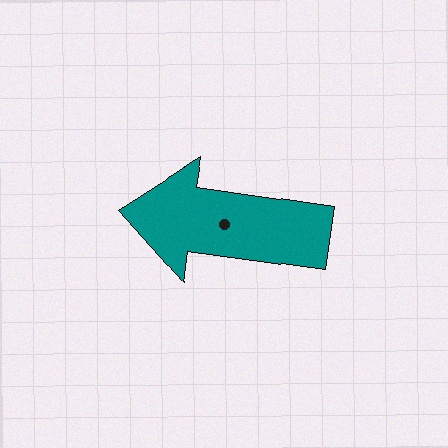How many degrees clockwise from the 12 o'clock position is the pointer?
Approximately 278 degrees.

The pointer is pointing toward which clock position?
Roughly 9 o'clock.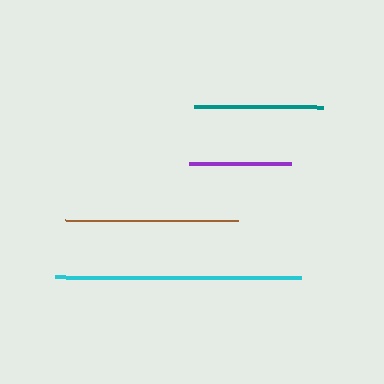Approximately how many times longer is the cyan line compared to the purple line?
The cyan line is approximately 2.4 times the length of the purple line.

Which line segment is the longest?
The cyan line is the longest at approximately 245 pixels.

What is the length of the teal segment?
The teal segment is approximately 129 pixels long.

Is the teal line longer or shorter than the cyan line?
The cyan line is longer than the teal line.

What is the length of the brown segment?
The brown segment is approximately 174 pixels long.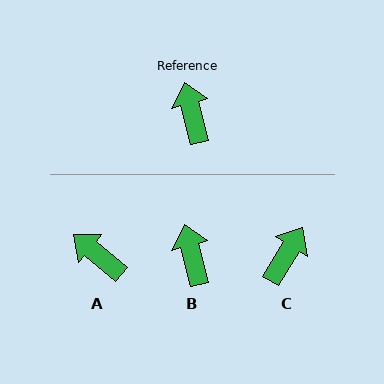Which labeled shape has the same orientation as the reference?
B.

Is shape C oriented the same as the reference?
No, it is off by about 45 degrees.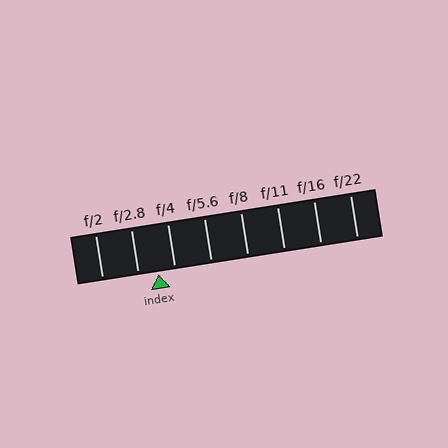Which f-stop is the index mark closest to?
The index mark is closest to f/4.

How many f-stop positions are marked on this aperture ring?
There are 8 f-stop positions marked.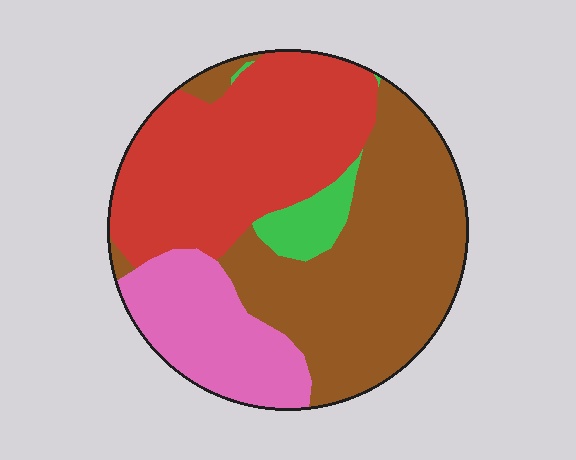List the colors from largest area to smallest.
From largest to smallest: brown, red, pink, green.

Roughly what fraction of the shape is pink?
Pink covers about 20% of the shape.